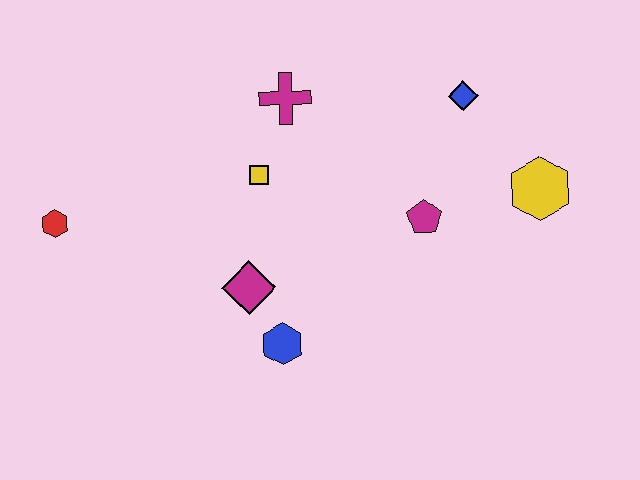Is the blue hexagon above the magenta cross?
No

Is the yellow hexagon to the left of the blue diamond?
No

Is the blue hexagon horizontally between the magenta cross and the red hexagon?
Yes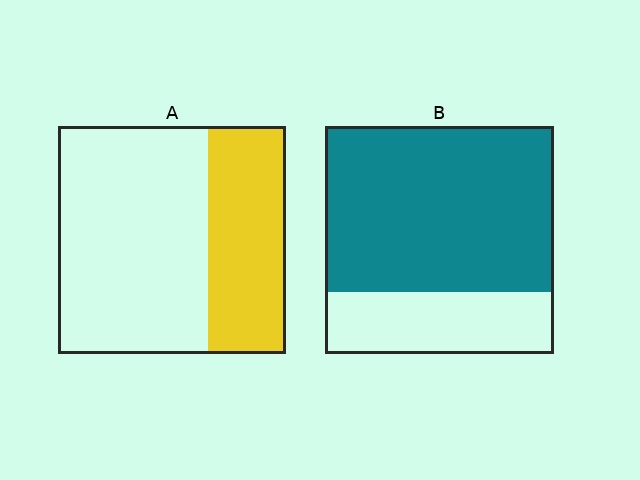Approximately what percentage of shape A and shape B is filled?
A is approximately 35% and B is approximately 75%.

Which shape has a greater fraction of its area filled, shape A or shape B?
Shape B.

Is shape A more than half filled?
No.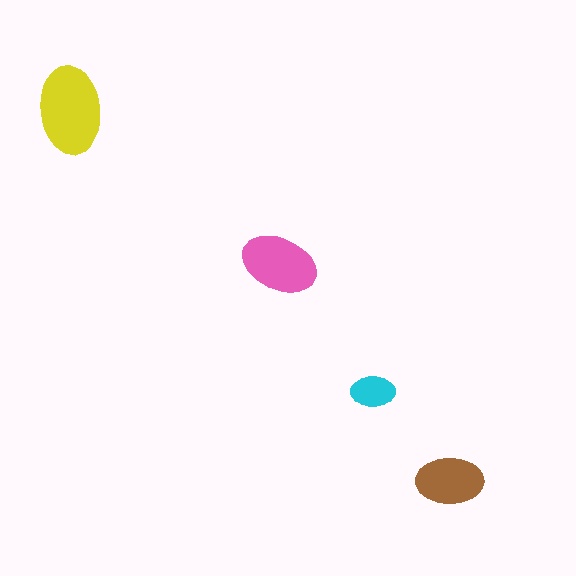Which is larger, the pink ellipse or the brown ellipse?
The pink one.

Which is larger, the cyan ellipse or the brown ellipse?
The brown one.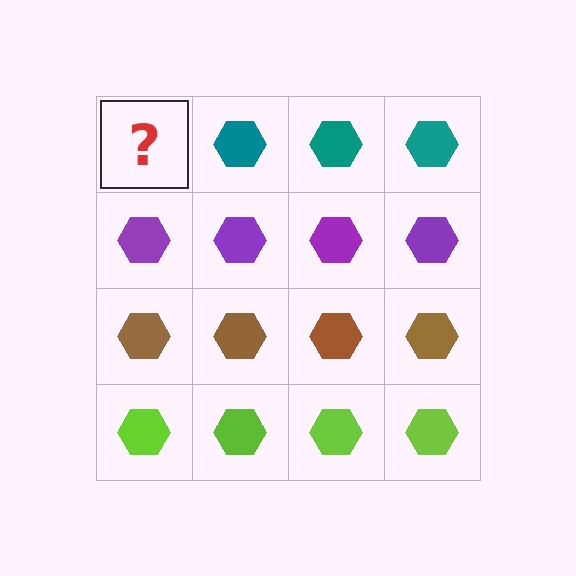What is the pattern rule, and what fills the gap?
The rule is that each row has a consistent color. The gap should be filled with a teal hexagon.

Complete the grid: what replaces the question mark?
The question mark should be replaced with a teal hexagon.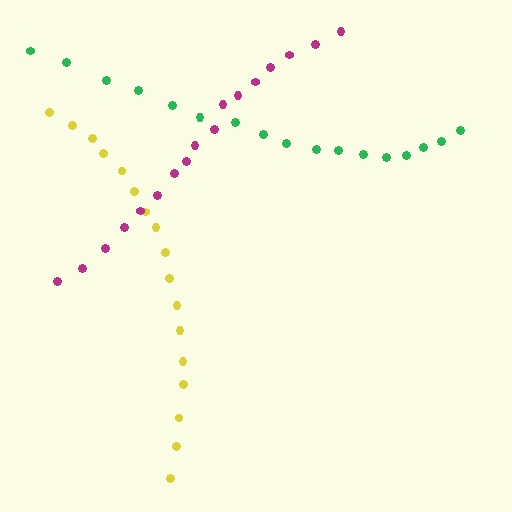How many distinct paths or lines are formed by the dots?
There are 3 distinct paths.